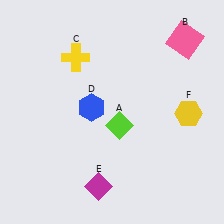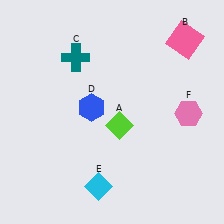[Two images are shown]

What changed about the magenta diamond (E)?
In Image 1, E is magenta. In Image 2, it changed to cyan.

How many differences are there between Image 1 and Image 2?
There are 3 differences between the two images.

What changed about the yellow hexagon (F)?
In Image 1, F is yellow. In Image 2, it changed to pink.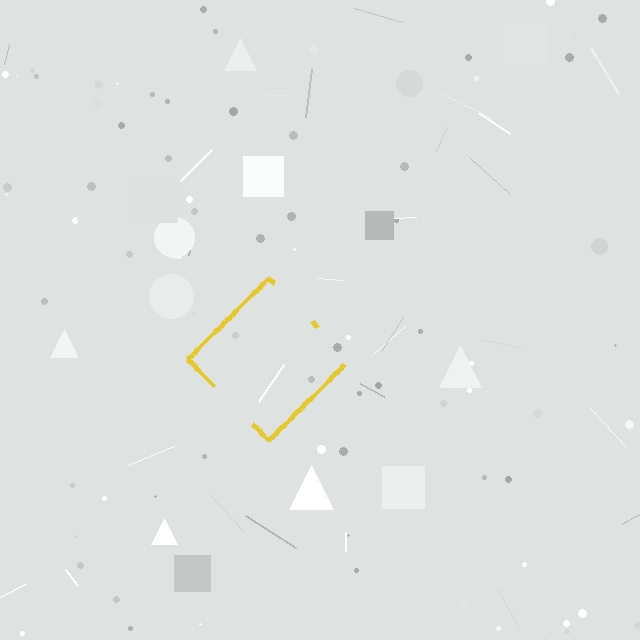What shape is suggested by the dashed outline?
The dashed outline suggests a diamond.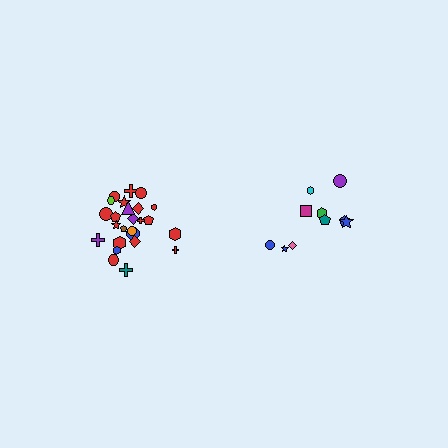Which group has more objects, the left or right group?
The left group.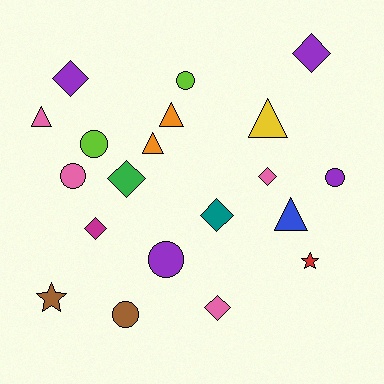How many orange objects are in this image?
There are 2 orange objects.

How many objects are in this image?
There are 20 objects.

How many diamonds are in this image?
There are 7 diamonds.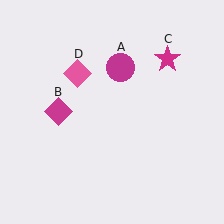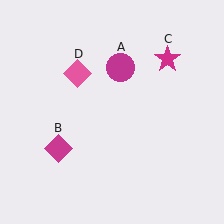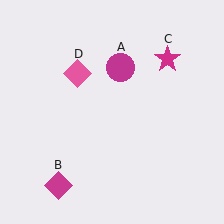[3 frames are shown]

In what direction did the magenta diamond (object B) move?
The magenta diamond (object B) moved down.